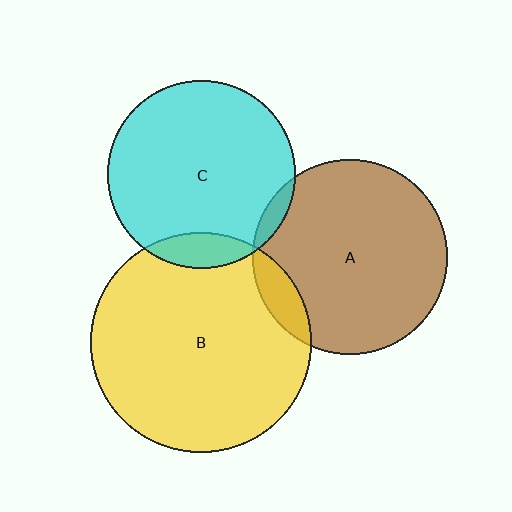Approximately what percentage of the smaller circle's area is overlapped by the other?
Approximately 10%.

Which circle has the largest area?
Circle B (yellow).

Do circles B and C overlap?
Yes.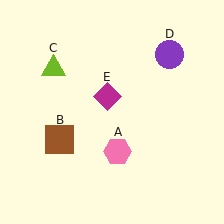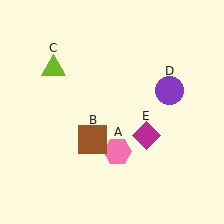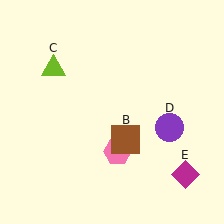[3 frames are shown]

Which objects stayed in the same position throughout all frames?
Pink hexagon (object A) and lime triangle (object C) remained stationary.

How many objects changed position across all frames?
3 objects changed position: brown square (object B), purple circle (object D), magenta diamond (object E).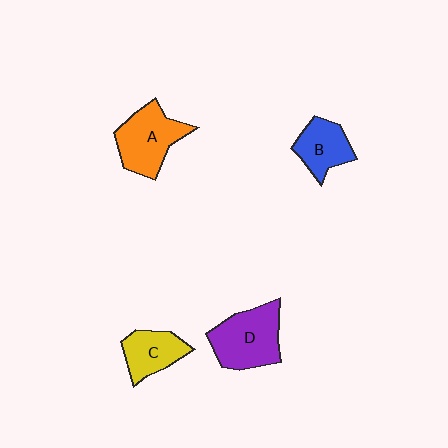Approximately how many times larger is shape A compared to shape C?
Approximately 1.4 times.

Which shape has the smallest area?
Shape B (blue).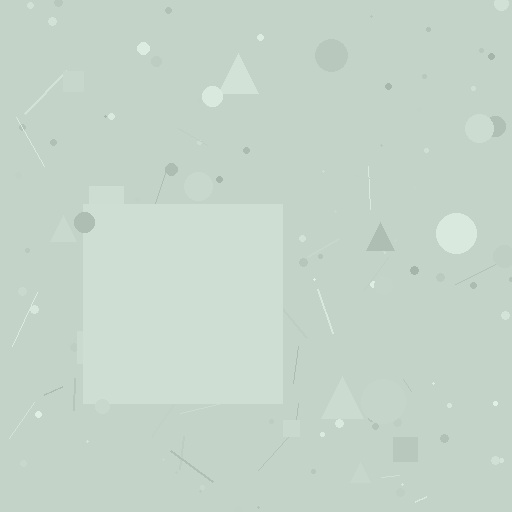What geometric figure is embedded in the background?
A square is embedded in the background.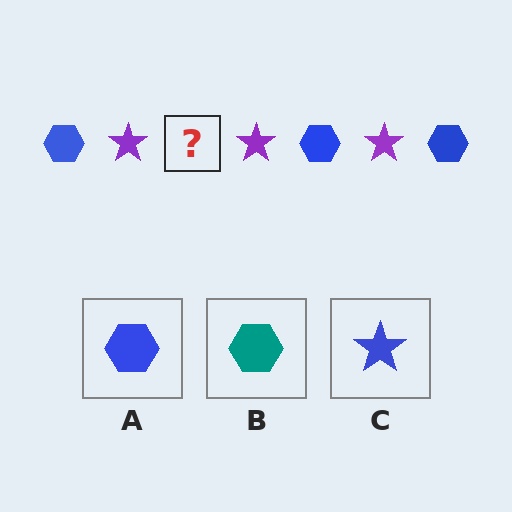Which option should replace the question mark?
Option A.